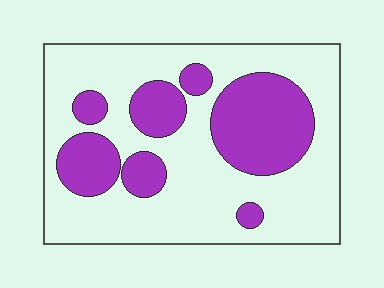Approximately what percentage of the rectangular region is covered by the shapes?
Approximately 30%.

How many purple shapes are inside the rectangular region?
7.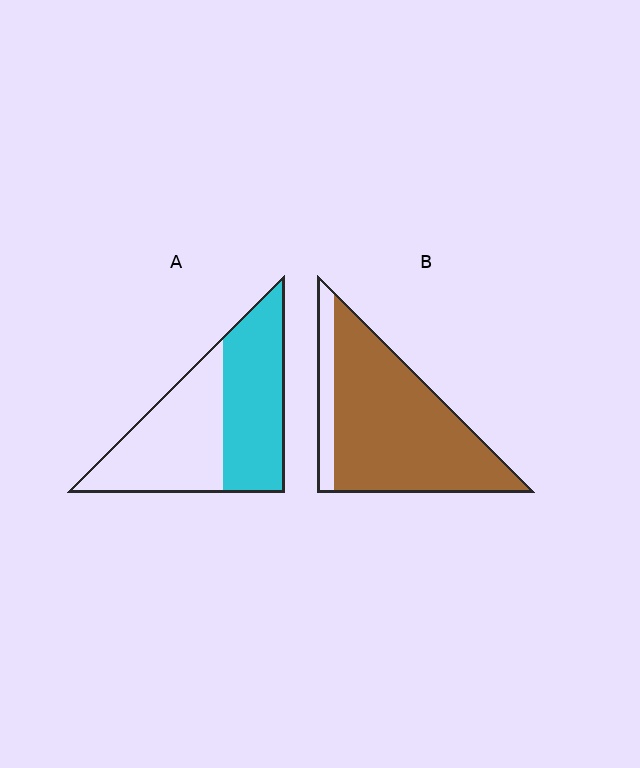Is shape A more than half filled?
Roughly half.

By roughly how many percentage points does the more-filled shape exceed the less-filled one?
By roughly 35 percentage points (B over A).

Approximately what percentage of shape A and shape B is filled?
A is approximately 50% and B is approximately 85%.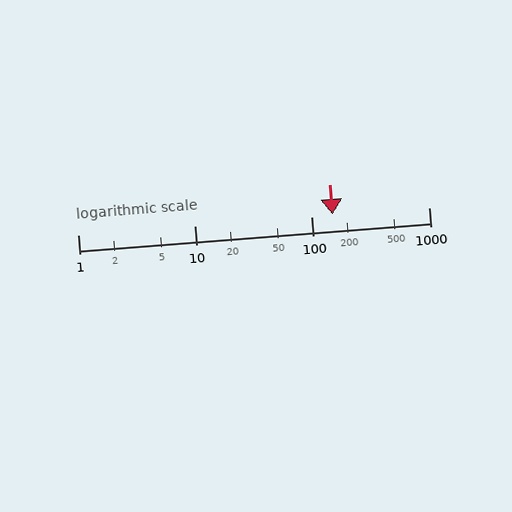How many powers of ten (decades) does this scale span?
The scale spans 3 decades, from 1 to 1000.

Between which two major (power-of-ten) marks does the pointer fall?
The pointer is between 100 and 1000.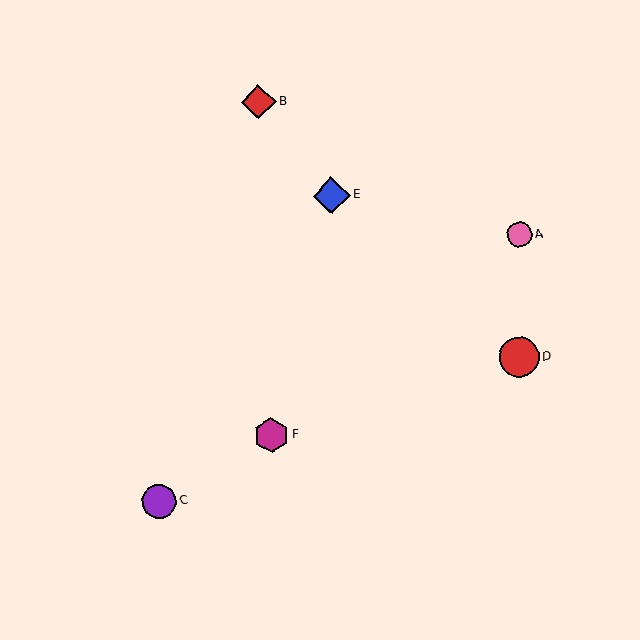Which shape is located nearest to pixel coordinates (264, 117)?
The red diamond (labeled B) at (259, 102) is nearest to that location.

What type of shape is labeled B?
Shape B is a red diamond.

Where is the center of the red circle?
The center of the red circle is at (519, 357).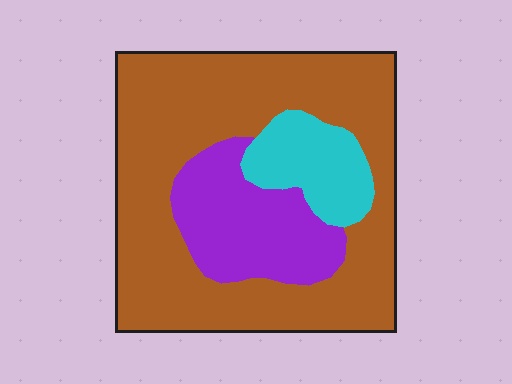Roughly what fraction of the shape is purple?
Purple takes up between a sixth and a third of the shape.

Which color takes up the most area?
Brown, at roughly 65%.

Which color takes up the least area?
Cyan, at roughly 15%.